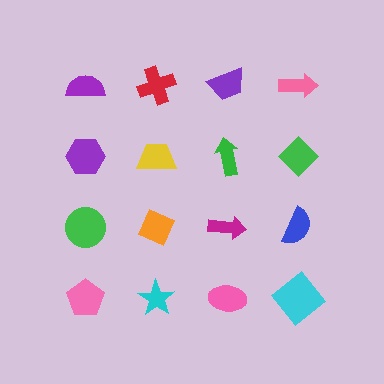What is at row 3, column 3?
A magenta arrow.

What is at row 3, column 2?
An orange diamond.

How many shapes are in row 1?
4 shapes.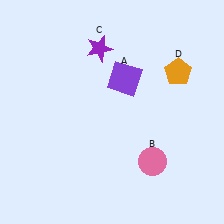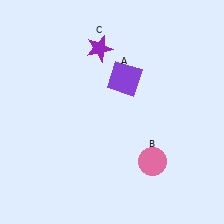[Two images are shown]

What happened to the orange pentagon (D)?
The orange pentagon (D) was removed in Image 2. It was in the top-right area of Image 1.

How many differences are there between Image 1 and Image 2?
There is 1 difference between the two images.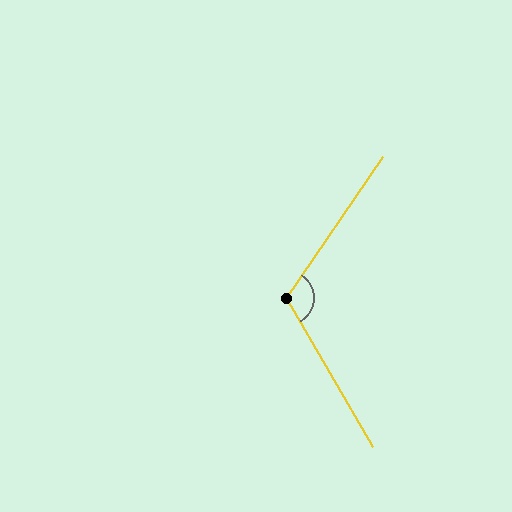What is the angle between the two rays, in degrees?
Approximately 116 degrees.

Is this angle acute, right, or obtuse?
It is obtuse.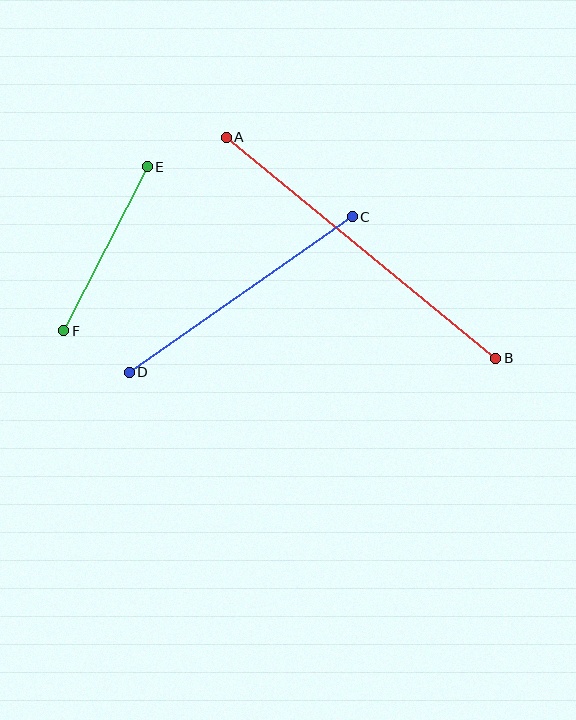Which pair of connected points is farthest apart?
Points A and B are farthest apart.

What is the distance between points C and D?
The distance is approximately 272 pixels.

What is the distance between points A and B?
The distance is approximately 349 pixels.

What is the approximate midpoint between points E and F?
The midpoint is at approximately (106, 249) pixels.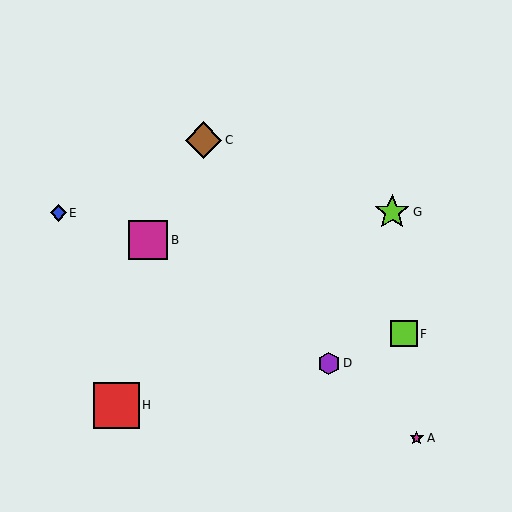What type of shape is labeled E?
Shape E is a blue diamond.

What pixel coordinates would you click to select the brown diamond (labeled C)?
Click at (204, 140) to select the brown diamond C.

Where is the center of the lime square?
The center of the lime square is at (404, 334).